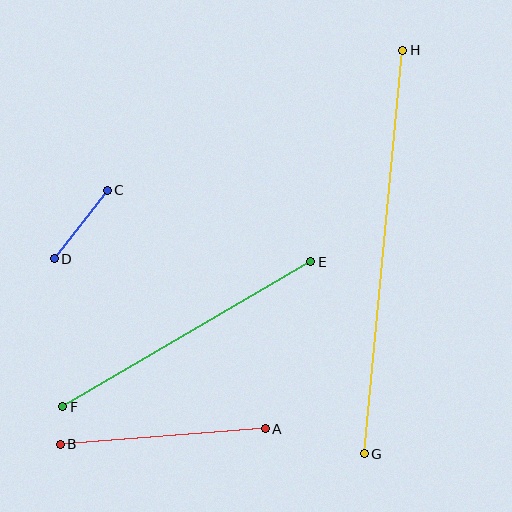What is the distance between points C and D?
The distance is approximately 87 pixels.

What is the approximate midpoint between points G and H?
The midpoint is at approximately (383, 252) pixels.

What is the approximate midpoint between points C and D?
The midpoint is at approximately (81, 224) pixels.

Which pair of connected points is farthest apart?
Points G and H are farthest apart.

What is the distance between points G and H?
The distance is approximately 405 pixels.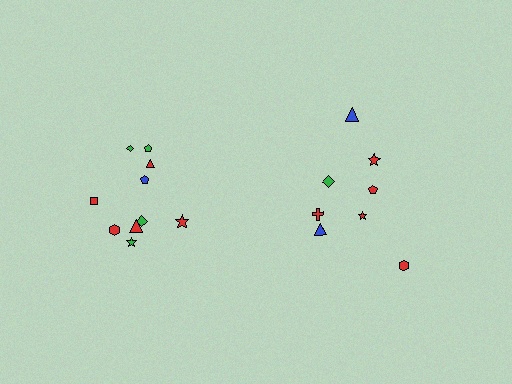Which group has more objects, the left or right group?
The left group.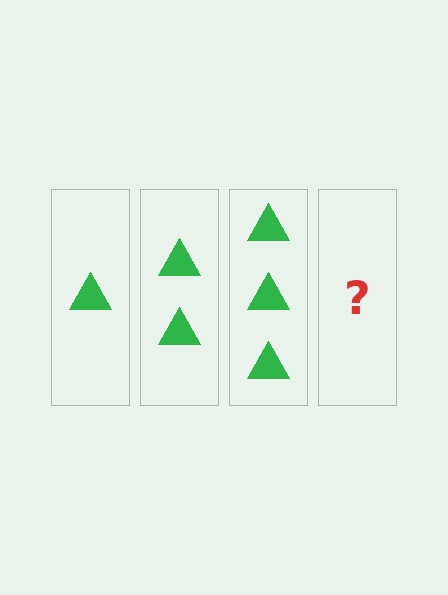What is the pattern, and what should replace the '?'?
The pattern is that each step adds one more triangle. The '?' should be 4 triangles.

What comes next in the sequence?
The next element should be 4 triangles.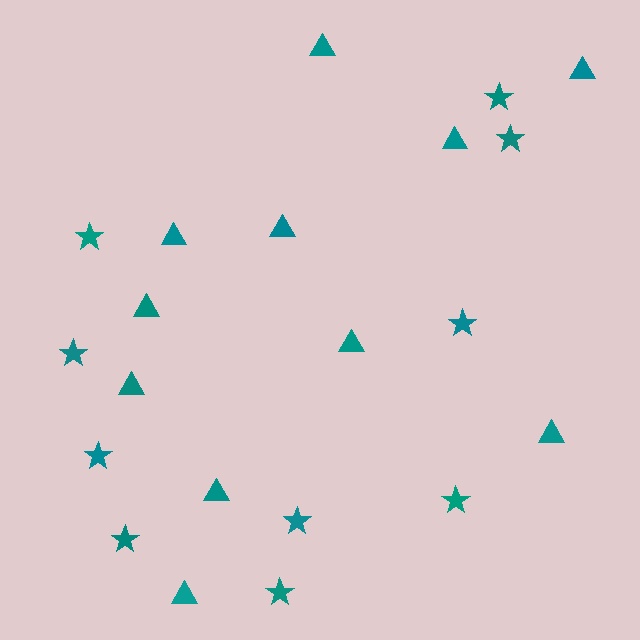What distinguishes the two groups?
There are 2 groups: one group of stars (10) and one group of triangles (11).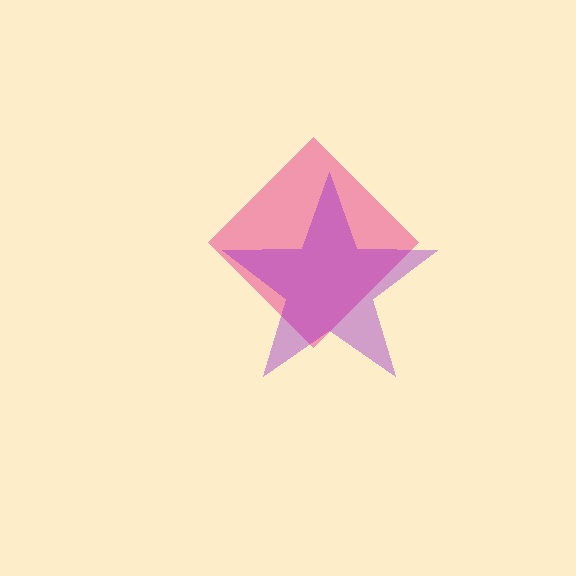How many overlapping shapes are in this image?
There are 2 overlapping shapes in the image.